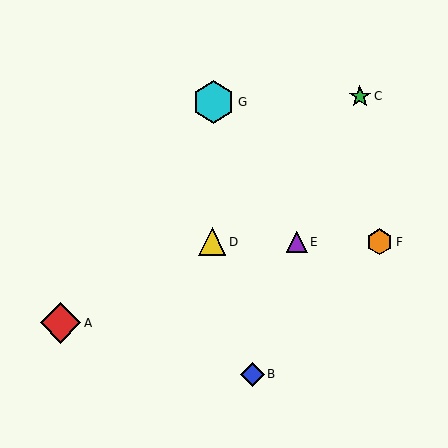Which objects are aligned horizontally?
Objects D, E, F are aligned horizontally.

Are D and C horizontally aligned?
No, D is at y≈242 and C is at y≈96.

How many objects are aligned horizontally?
3 objects (D, E, F) are aligned horizontally.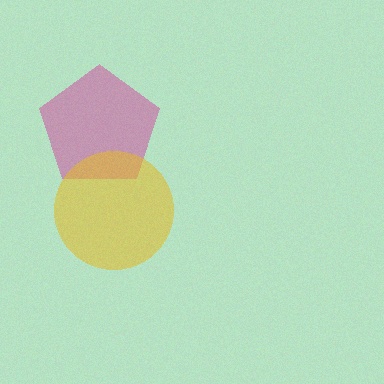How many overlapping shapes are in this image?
There are 2 overlapping shapes in the image.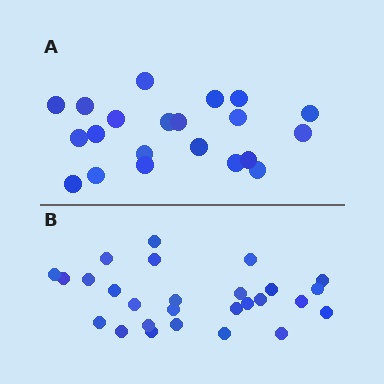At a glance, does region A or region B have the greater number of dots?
Region B (the bottom region) has more dots.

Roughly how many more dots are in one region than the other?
Region B has about 6 more dots than region A.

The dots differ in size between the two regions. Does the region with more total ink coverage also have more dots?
No. Region A has more total ink coverage because its dots are larger, but region B actually contains more individual dots. Total area can be misleading — the number of items is what matters here.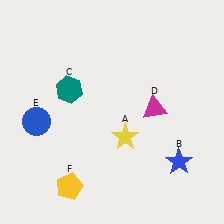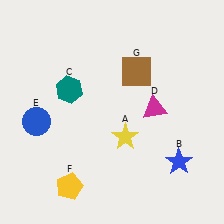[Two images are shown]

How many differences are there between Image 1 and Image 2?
There is 1 difference between the two images.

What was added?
A brown square (G) was added in Image 2.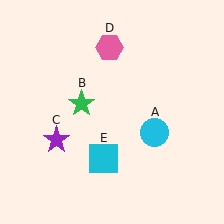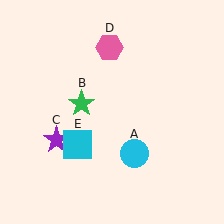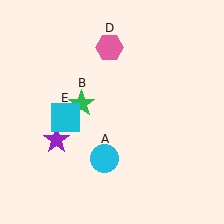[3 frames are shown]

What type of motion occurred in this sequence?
The cyan circle (object A), cyan square (object E) rotated clockwise around the center of the scene.